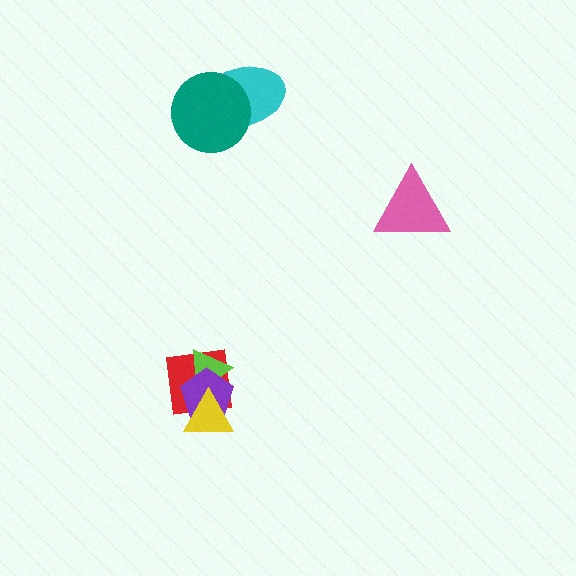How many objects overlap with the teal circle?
1 object overlaps with the teal circle.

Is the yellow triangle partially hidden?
No, no other shape covers it.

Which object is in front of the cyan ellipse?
The teal circle is in front of the cyan ellipse.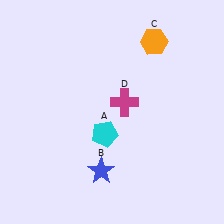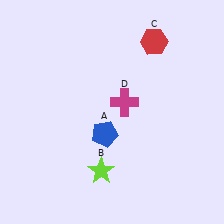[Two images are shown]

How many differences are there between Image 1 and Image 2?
There are 3 differences between the two images.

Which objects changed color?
A changed from cyan to blue. B changed from blue to lime. C changed from orange to red.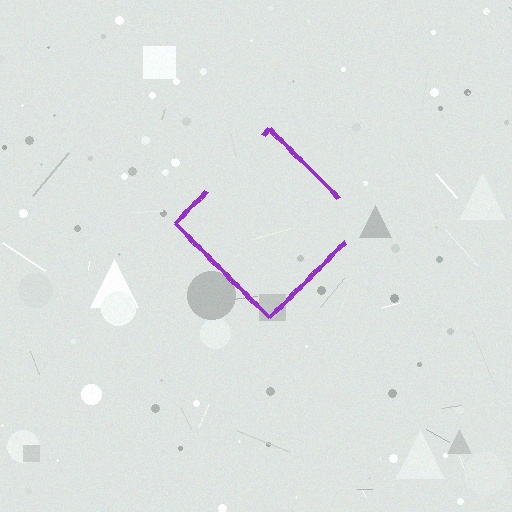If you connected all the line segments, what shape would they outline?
They would outline a diamond.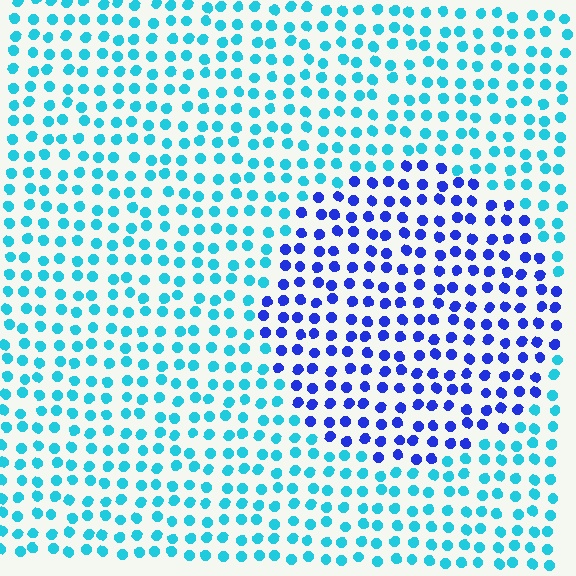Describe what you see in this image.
The image is filled with small cyan elements in a uniform arrangement. A circle-shaped region is visible where the elements are tinted to a slightly different hue, forming a subtle color boundary.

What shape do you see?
I see a circle.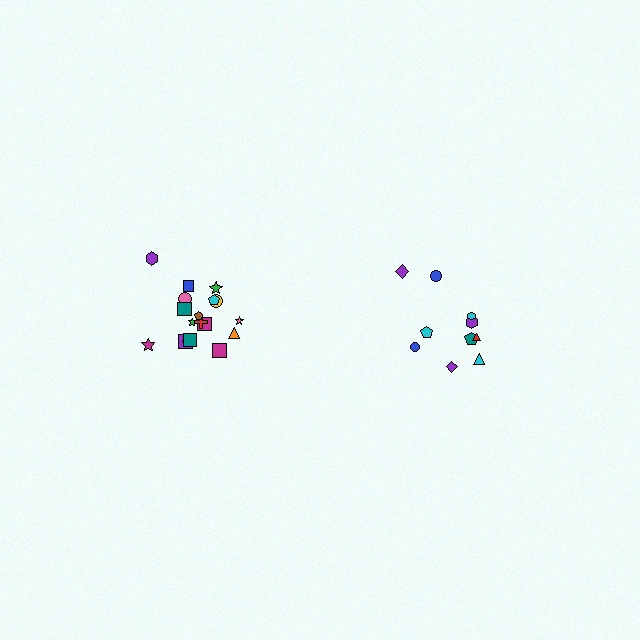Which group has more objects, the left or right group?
The left group.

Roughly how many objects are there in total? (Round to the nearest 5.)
Roughly 30 objects in total.